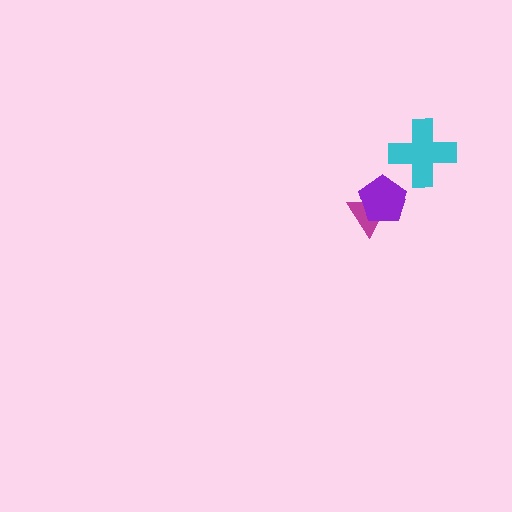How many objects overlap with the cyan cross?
0 objects overlap with the cyan cross.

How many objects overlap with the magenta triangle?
1 object overlaps with the magenta triangle.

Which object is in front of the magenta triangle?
The purple pentagon is in front of the magenta triangle.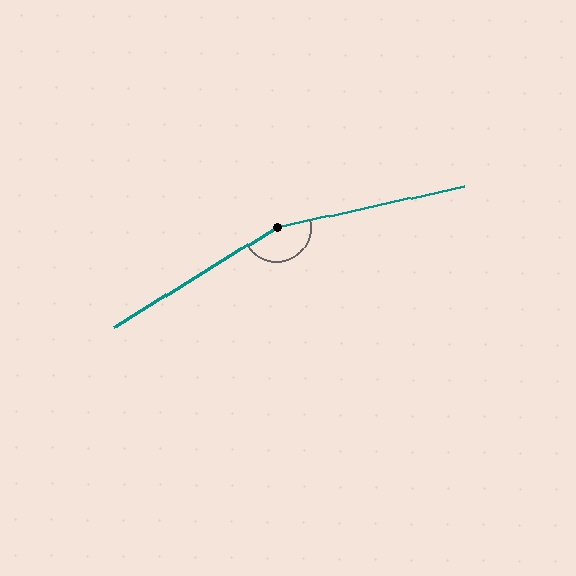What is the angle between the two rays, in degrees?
Approximately 161 degrees.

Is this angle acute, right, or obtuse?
It is obtuse.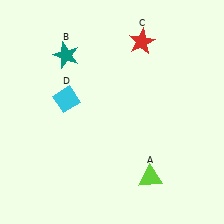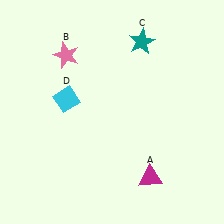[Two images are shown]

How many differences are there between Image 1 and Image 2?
There are 3 differences between the two images.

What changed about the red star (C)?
In Image 1, C is red. In Image 2, it changed to teal.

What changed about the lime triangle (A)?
In Image 1, A is lime. In Image 2, it changed to magenta.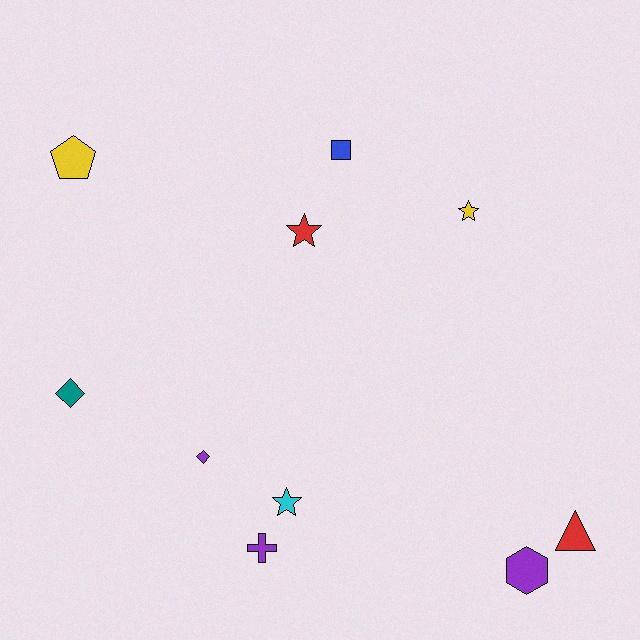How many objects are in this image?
There are 10 objects.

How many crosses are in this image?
There is 1 cross.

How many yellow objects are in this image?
There are 2 yellow objects.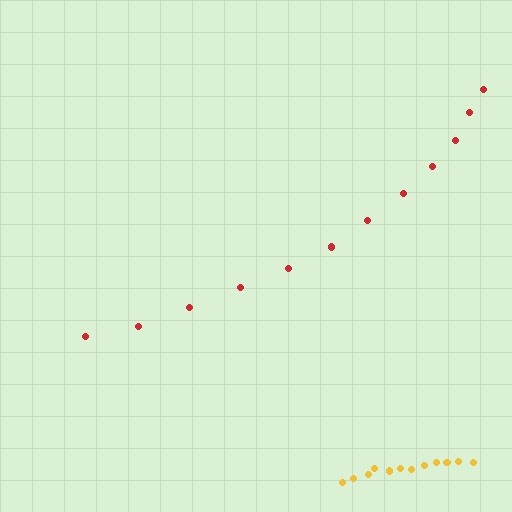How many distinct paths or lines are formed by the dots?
There are 2 distinct paths.